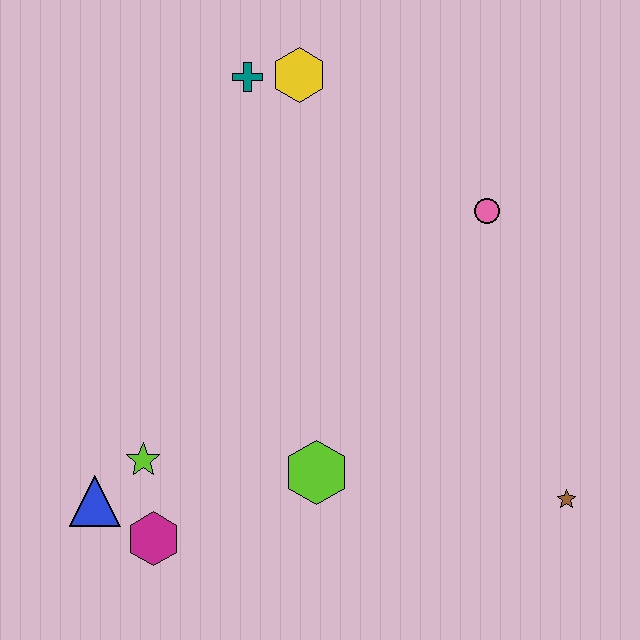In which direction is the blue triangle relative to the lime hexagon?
The blue triangle is to the left of the lime hexagon.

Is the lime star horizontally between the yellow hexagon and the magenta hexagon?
No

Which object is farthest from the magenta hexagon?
The yellow hexagon is farthest from the magenta hexagon.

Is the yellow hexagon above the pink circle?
Yes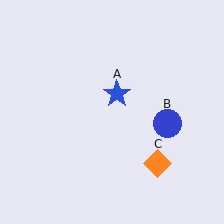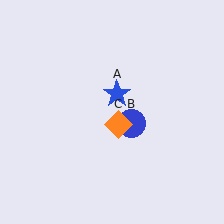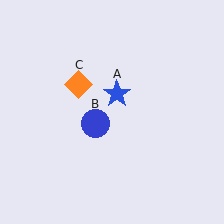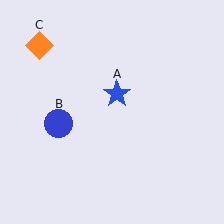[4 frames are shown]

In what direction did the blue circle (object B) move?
The blue circle (object B) moved left.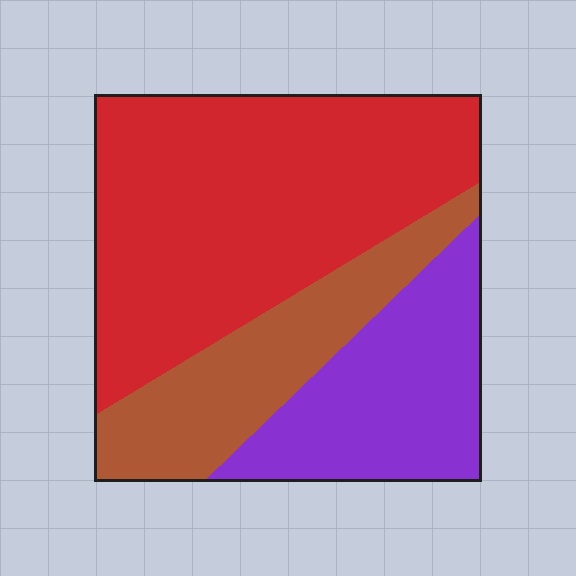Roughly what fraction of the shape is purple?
Purple takes up about one quarter (1/4) of the shape.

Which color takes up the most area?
Red, at roughly 55%.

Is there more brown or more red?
Red.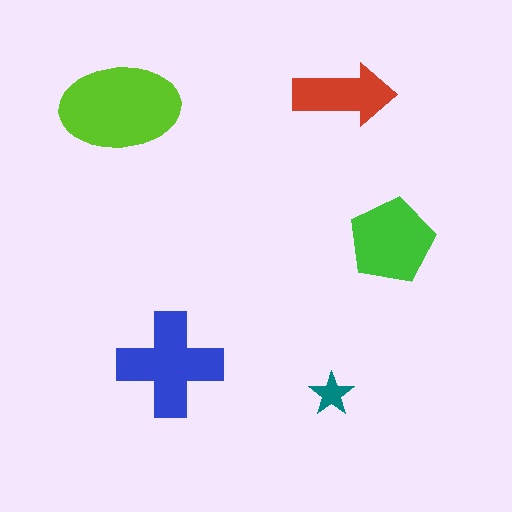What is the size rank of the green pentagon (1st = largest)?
3rd.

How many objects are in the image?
There are 5 objects in the image.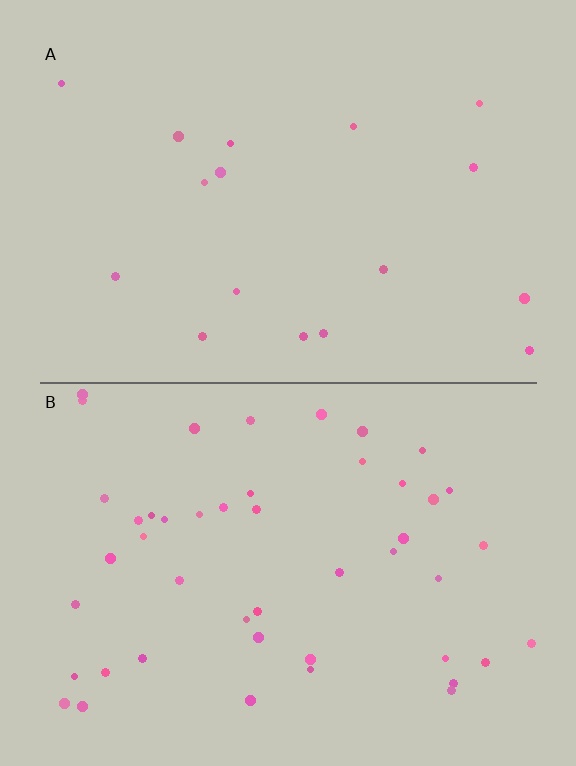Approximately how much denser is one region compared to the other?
Approximately 2.7× — region B over region A.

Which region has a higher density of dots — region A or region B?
B (the bottom).